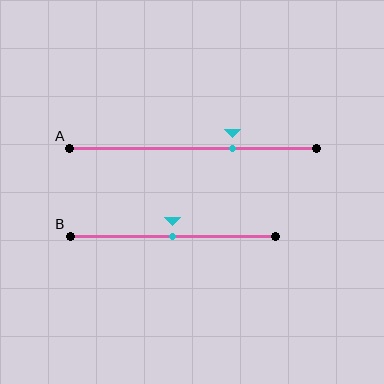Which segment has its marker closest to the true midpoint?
Segment B has its marker closest to the true midpoint.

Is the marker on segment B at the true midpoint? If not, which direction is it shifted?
Yes, the marker on segment B is at the true midpoint.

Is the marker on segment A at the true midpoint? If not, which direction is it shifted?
No, the marker on segment A is shifted to the right by about 16% of the segment length.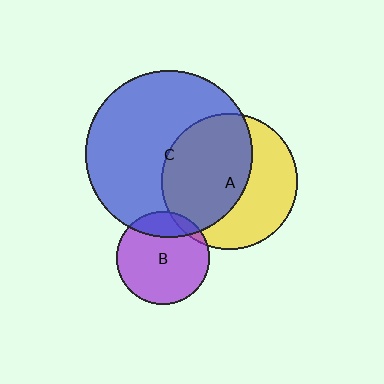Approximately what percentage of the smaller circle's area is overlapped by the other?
Approximately 20%.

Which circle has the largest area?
Circle C (blue).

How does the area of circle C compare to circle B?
Approximately 3.2 times.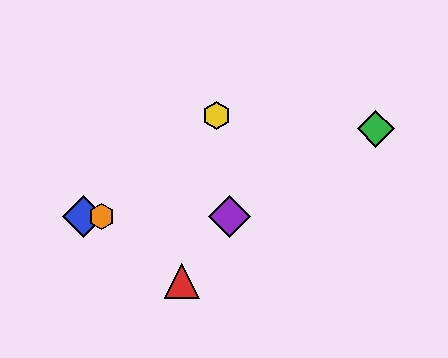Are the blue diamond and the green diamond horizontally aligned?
No, the blue diamond is at y≈216 and the green diamond is at y≈129.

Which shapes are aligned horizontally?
The blue diamond, the purple diamond, the orange hexagon are aligned horizontally.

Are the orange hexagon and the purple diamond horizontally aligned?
Yes, both are at y≈216.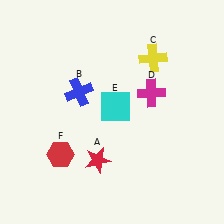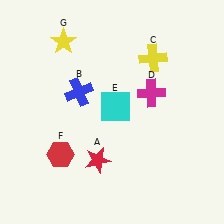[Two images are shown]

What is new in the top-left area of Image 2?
A yellow star (G) was added in the top-left area of Image 2.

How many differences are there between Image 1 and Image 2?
There is 1 difference between the two images.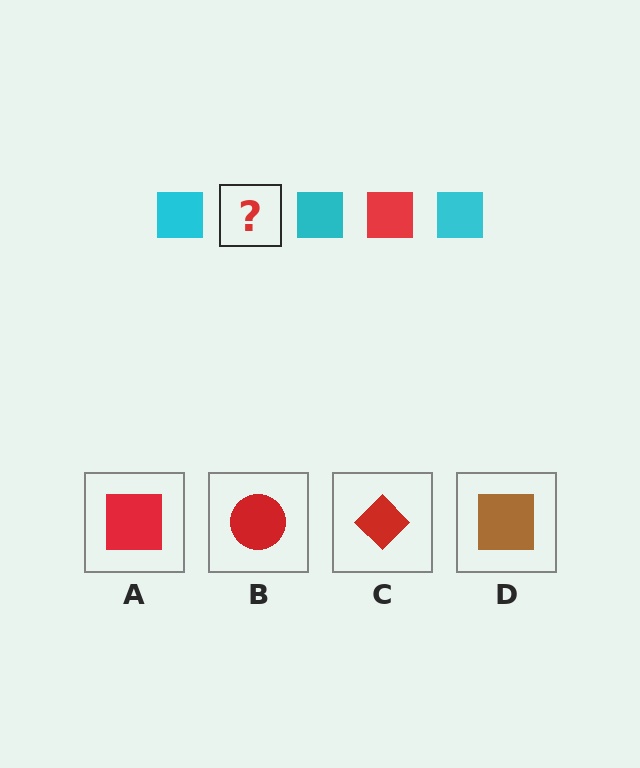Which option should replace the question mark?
Option A.